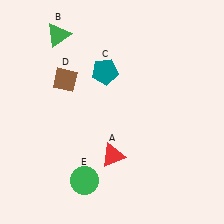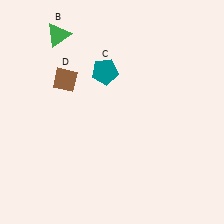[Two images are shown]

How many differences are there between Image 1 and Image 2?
There are 2 differences between the two images.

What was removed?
The green circle (E), the red triangle (A) were removed in Image 2.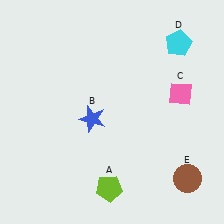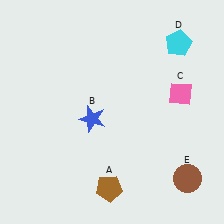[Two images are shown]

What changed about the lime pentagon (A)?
In Image 1, A is lime. In Image 2, it changed to brown.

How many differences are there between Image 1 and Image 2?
There is 1 difference between the two images.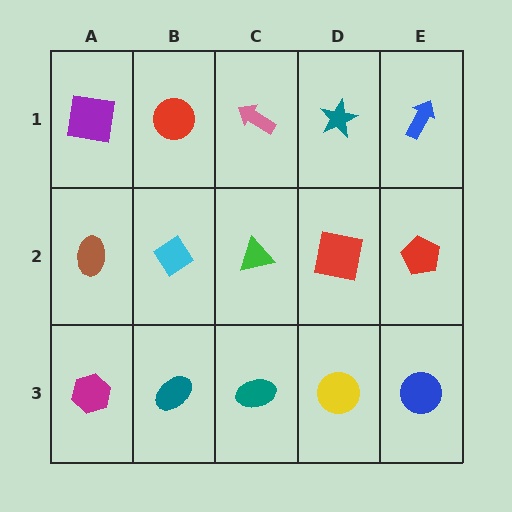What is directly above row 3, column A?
A brown ellipse.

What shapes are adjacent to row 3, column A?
A brown ellipse (row 2, column A), a teal ellipse (row 3, column B).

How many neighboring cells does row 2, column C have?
4.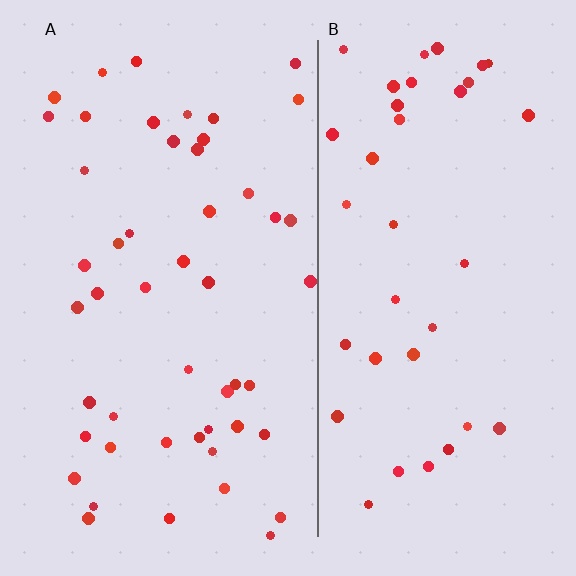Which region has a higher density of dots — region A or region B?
A (the left).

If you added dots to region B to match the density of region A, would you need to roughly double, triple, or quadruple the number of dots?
Approximately double.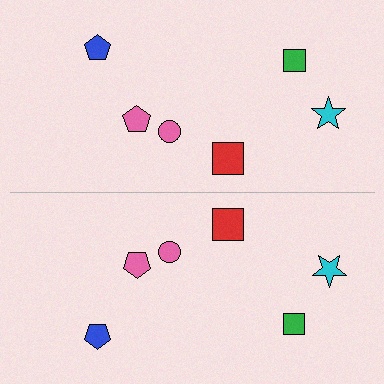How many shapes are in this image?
There are 12 shapes in this image.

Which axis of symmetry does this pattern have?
The pattern has a horizontal axis of symmetry running through the center of the image.